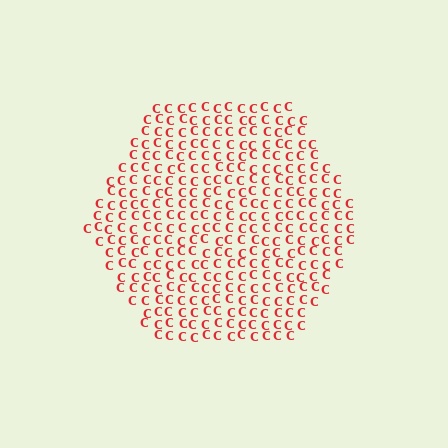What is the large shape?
The large shape is a hexagon.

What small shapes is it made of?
It is made of small letter C's.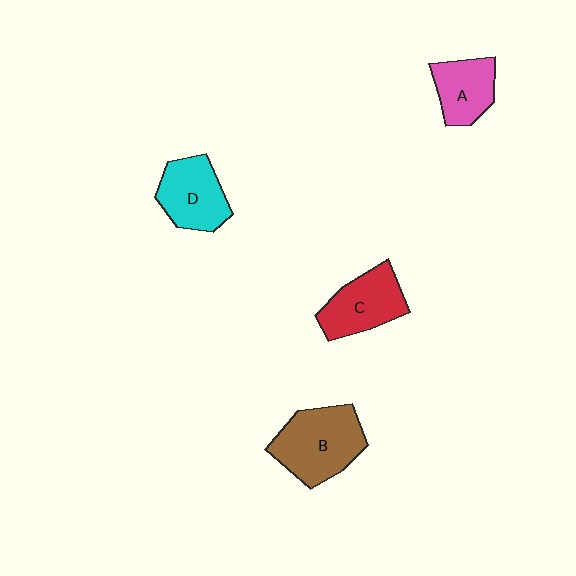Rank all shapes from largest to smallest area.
From largest to smallest: B (brown), C (red), D (cyan), A (pink).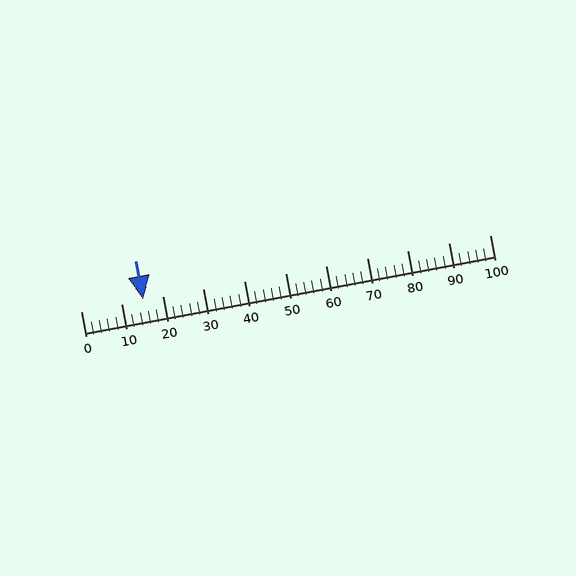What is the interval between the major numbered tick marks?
The major tick marks are spaced 10 units apart.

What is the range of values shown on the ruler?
The ruler shows values from 0 to 100.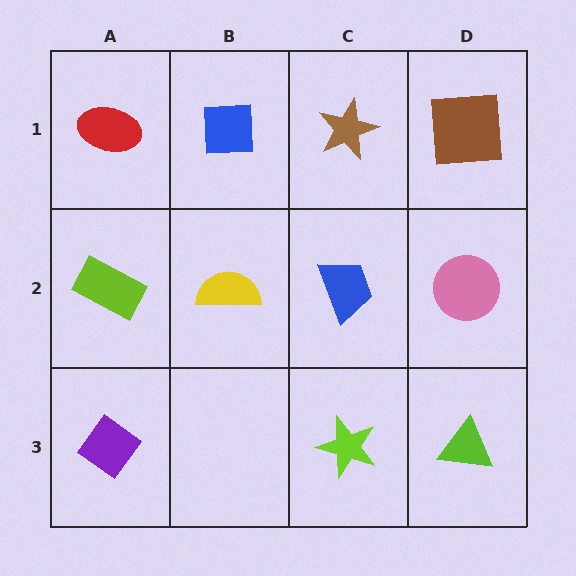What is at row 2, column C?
A blue trapezoid.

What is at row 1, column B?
A blue square.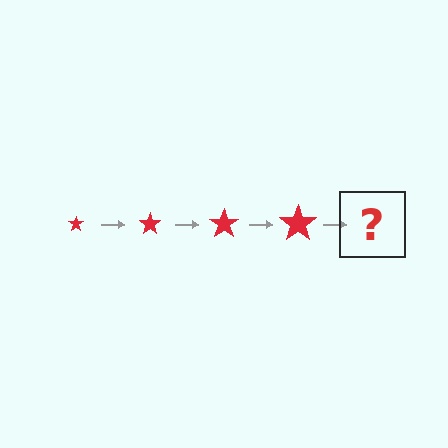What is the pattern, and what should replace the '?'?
The pattern is that the star gets progressively larger each step. The '?' should be a red star, larger than the previous one.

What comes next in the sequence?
The next element should be a red star, larger than the previous one.